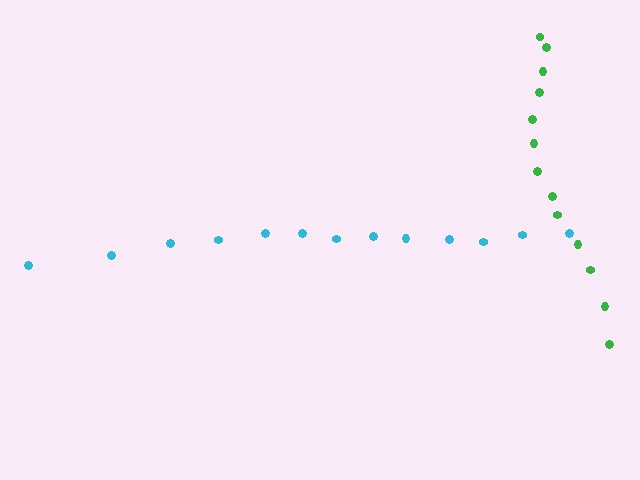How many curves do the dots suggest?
There are 2 distinct paths.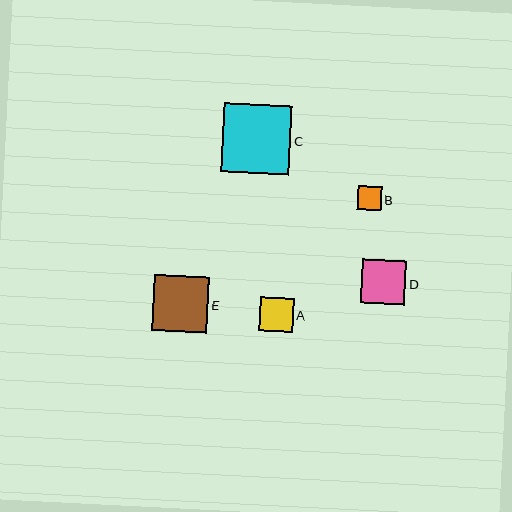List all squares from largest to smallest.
From largest to smallest: C, E, D, A, B.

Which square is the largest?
Square C is the largest with a size of approximately 69 pixels.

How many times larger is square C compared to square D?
Square C is approximately 1.6 times the size of square D.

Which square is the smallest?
Square B is the smallest with a size of approximately 24 pixels.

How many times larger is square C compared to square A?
Square C is approximately 2.0 times the size of square A.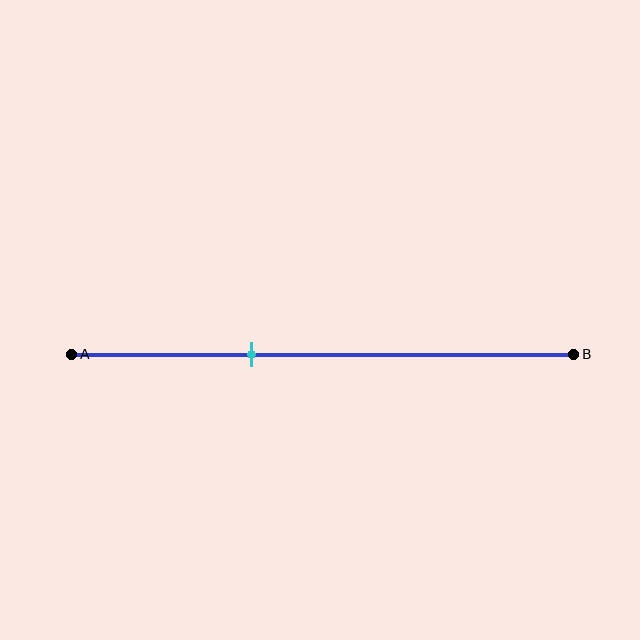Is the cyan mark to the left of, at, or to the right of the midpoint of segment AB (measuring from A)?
The cyan mark is to the left of the midpoint of segment AB.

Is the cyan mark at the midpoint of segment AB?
No, the mark is at about 35% from A, not at the 50% midpoint.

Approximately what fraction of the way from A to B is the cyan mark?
The cyan mark is approximately 35% of the way from A to B.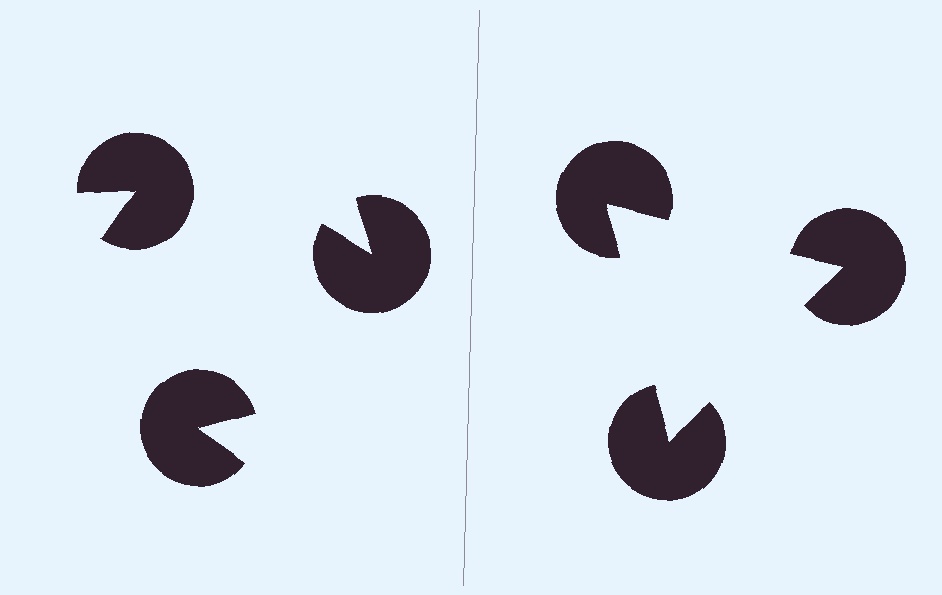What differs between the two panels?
The pac-man discs are positioned identically on both sides; only the wedge orientations differ. On the right they align to a triangle; on the left they are misaligned.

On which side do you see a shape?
An illusory triangle appears on the right side. On the left side the wedge cuts are rotated, so no coherent shape forms.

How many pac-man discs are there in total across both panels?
6 — 3 on each side.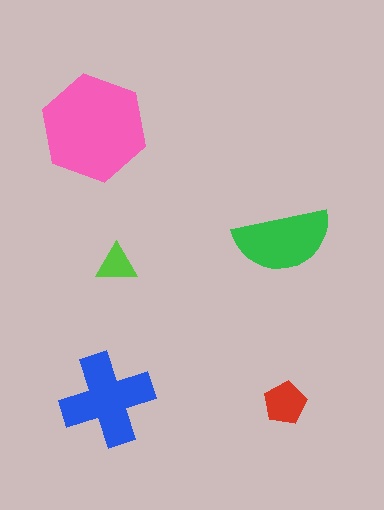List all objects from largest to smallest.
The pink hexagon, the blue cross, the green semicircle, the red pentagon, the lime triangle.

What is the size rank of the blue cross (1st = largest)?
2nd.